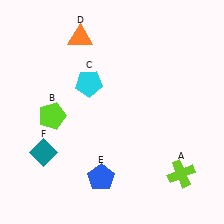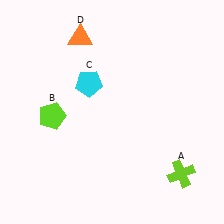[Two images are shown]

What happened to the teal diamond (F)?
The teal diamond (F) was removed in Image 2. It was in the bottom-left area of Image 1.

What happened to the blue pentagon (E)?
The blue pentagon (E) was removed in Image 2. It was in the bottom-left area of Image 1.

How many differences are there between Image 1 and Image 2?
There are 2 differences between the two images.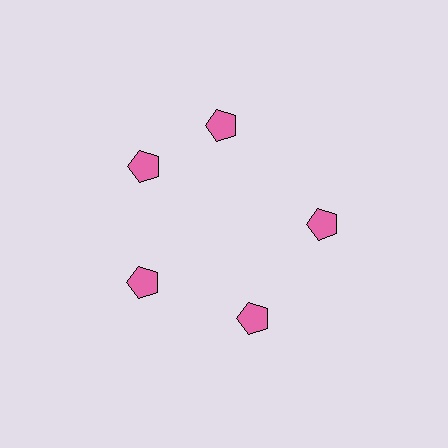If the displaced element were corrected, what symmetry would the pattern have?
It would have 5-fold rotational symmetry — the pattern would map onto itself every 72 degrees.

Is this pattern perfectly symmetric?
No. The 5 pink pentagons are arranged in a ring, but one element near the 1 o'clock position is rotated out of alignment along the ring, breaking the 5-fold rotational symmetry.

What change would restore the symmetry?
The symmetry would be restored by rotating it back into even spacing with its neighbors so that all 5 pentagons sit at equal angles and equal distance from the center.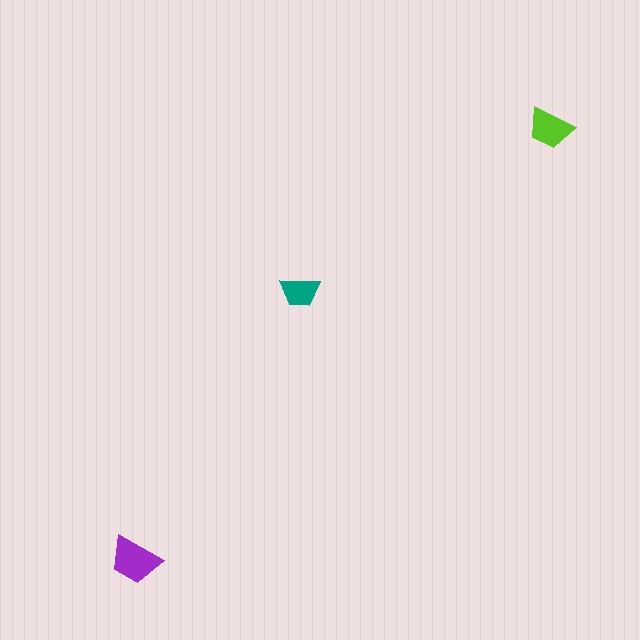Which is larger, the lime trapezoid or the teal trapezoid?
The lime one.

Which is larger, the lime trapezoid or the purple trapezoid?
The purple one.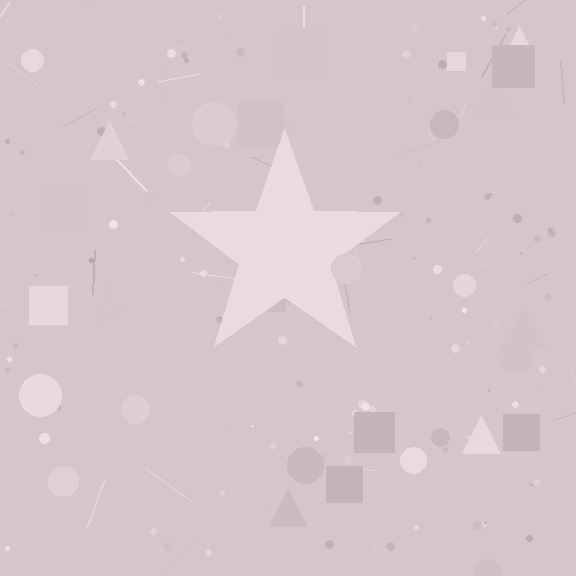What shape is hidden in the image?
A star is hidden in the image.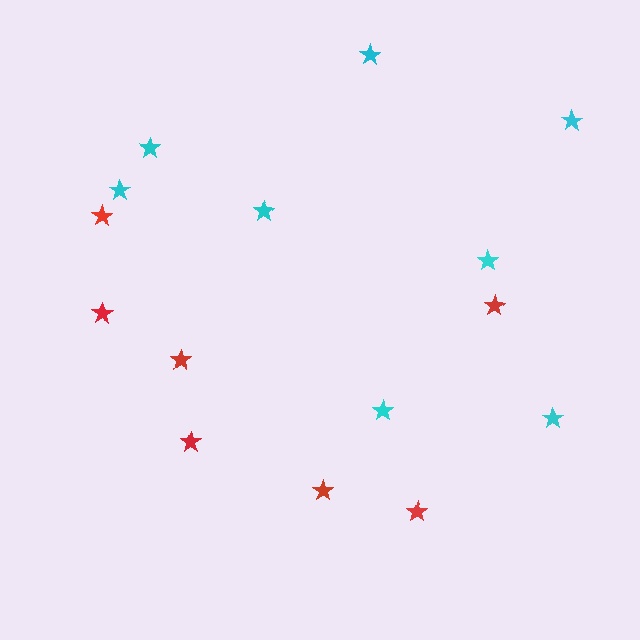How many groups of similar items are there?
There are 2 groups: one group of cyan stars (8) and one group of red stars (7).